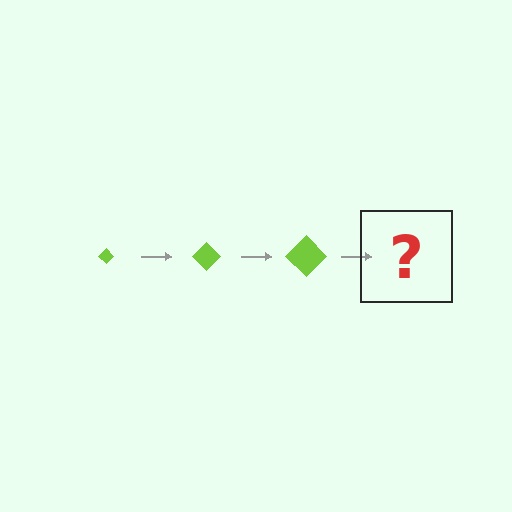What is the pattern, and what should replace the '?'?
The pattern is that the diamond gets progressively larger each step. The '?' should be a lime diamond, larger than the previous one.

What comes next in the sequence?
The next element should be a lime diamond, larger than the previous one.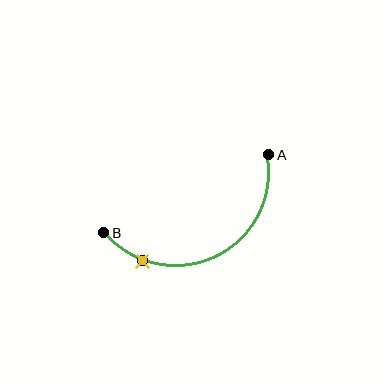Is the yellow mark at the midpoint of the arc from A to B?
No. The yellow mark lies on the arc but is closer to endpoint B. The arc midpoint would be at the point on the curve equidistant along the arc from both A and B.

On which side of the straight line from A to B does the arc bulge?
The arc bulges below the straight line connecting A and B.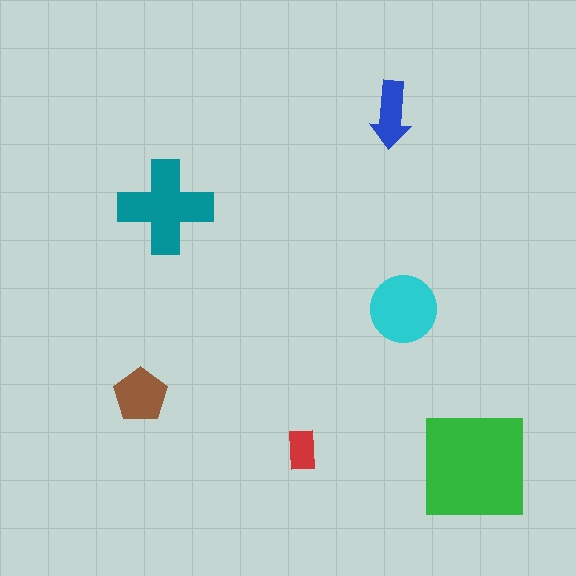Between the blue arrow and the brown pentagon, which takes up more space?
The brown pentagon.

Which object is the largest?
The green square.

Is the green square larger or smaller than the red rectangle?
Larger.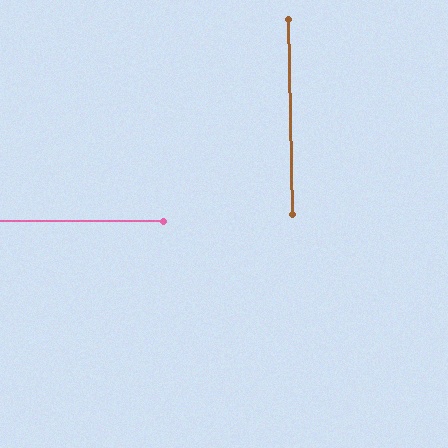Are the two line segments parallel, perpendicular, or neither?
Perpendicular — they meet at approximately 88°.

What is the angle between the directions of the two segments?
Approximately 88 degrees.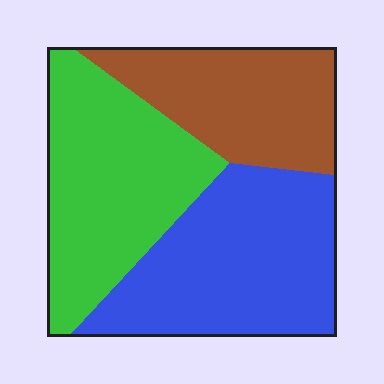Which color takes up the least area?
Brown, at roughly 25%.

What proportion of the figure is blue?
Blue covers 38% of the figure.